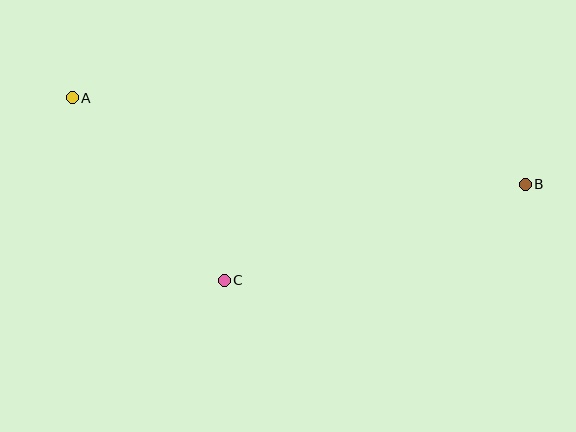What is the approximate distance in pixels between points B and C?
The distance between B and C is approximately 316 pixels.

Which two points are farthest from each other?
Points A and B are farthest from each other.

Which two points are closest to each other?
Points A and C are closest to each other.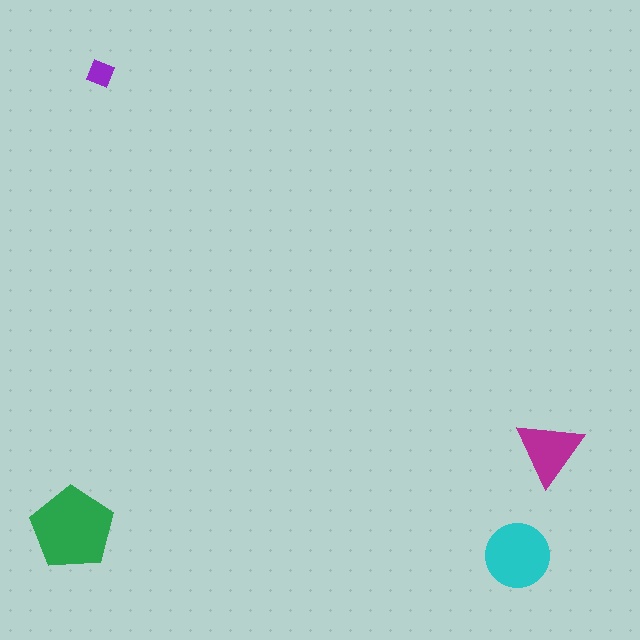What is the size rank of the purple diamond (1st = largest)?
4th.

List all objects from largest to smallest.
The green pentagon, the cyan circle, the magenta triangle, the purple diamond.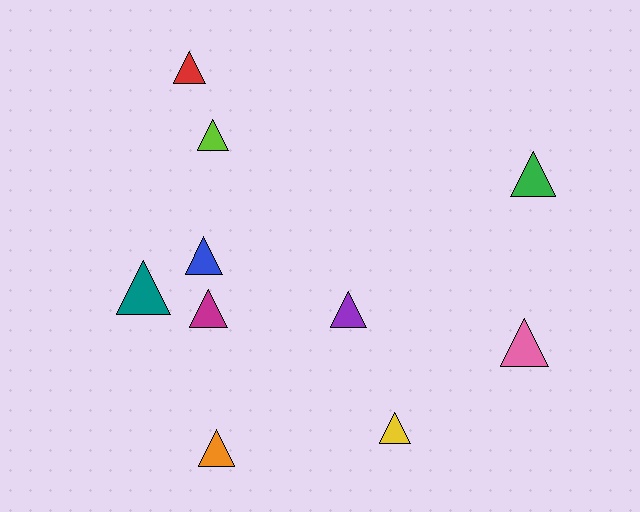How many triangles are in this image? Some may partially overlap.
There are 10 triangles.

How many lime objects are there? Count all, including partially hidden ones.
There is 1 lime object.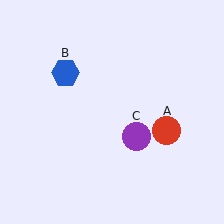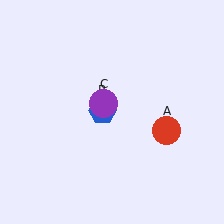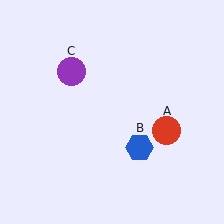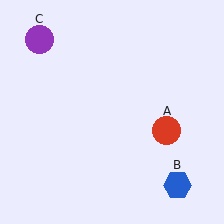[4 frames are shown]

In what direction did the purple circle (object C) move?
The purple circle (object C) moved up and to the left.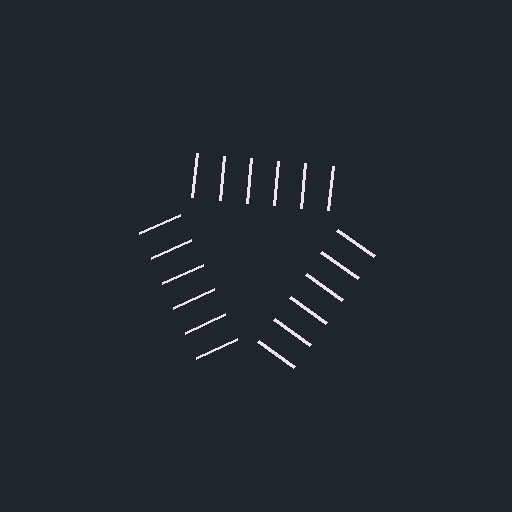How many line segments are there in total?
18 — 6 along each of the 3 edges.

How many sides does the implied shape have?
3 sides — the line-ends trace a triangle.